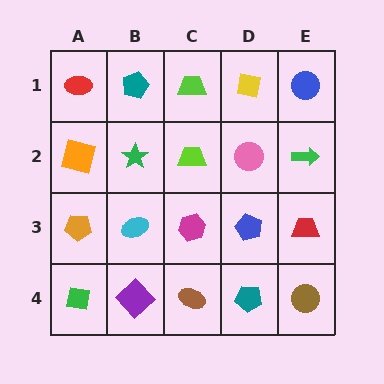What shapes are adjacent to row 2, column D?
A yellow square (row 1, column D), a blue pentagon (row 3, column D), a lime trapezoid (row 2, column C), a green arrow (row 2, column E).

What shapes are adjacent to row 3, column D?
A pink circle (row 2, column D), a teal pentagon (row 4, column D), a magenta hexagon (row 3, column C), a red trapezoid (row 3, column E).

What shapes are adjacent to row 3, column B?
A green star (row 2, column B), a purple diamond (row 4, column B), an orange pentagon (row 3, column A), a magenta hexagon (row 3, column C).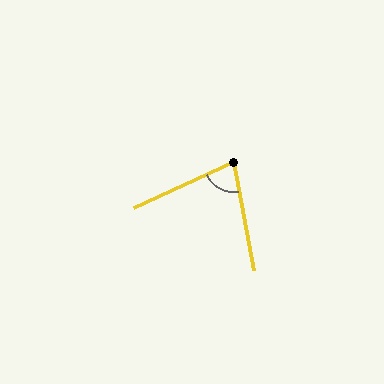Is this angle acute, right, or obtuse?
It is acute.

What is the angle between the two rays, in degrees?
Approximately 75 degrees.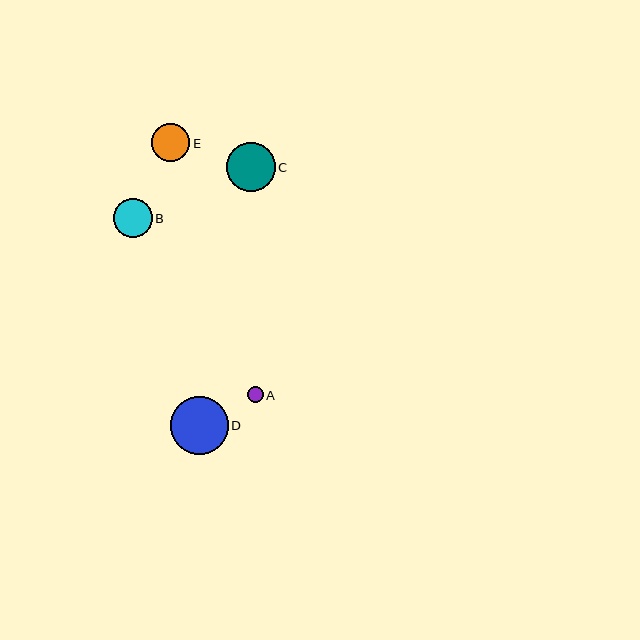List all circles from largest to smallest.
From largest to smallest: D, C, B, E, A.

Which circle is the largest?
Circle D is the largest with a size of approximately 58 pixels.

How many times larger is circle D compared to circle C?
Circle D is approximately 1.2 times the size of circle C.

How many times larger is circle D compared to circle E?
Circle D is approximately 1.5 times the size of circle E.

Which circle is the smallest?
Circle A is the smallest with a size of approximately 16 pixels.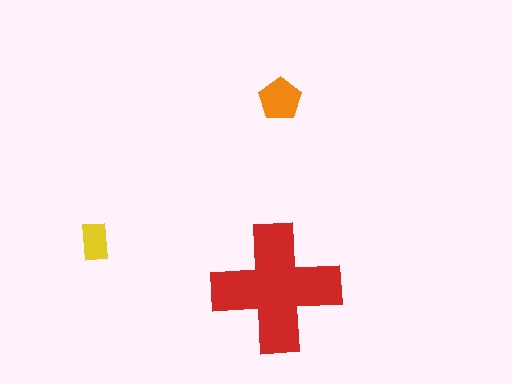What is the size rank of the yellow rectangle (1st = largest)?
3rd.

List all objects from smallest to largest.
The yellow rectangle, the orange pentagon, the red cross.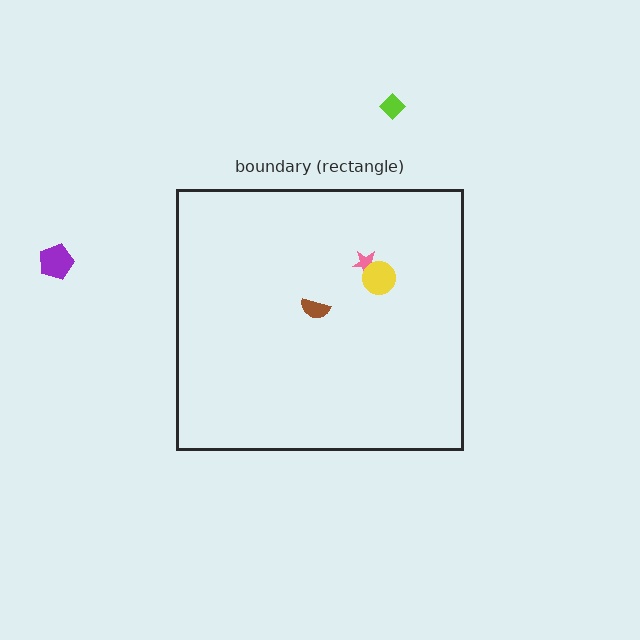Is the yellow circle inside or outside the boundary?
Inside.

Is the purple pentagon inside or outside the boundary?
Outside.